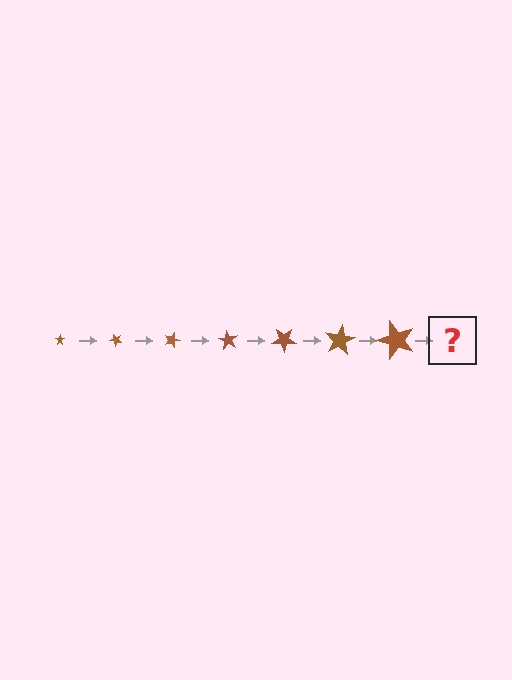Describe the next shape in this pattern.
It should be a star, larger than the previous one and rotated 315 degrees from the start.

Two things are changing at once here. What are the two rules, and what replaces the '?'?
The two rules are that the star grows larger each step and it rotates 45 degrees each step. The '?' should be a star, larger than the previous one and rotated 315 degrees from the start.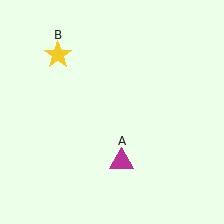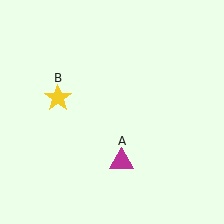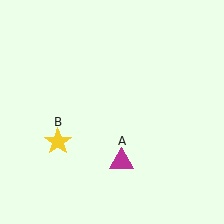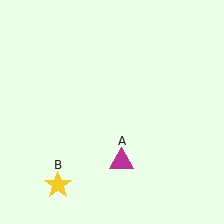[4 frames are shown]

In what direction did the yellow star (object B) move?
The yellow star (object B) moved down.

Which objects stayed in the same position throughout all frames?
Magenta triangle (object A) remained stationary.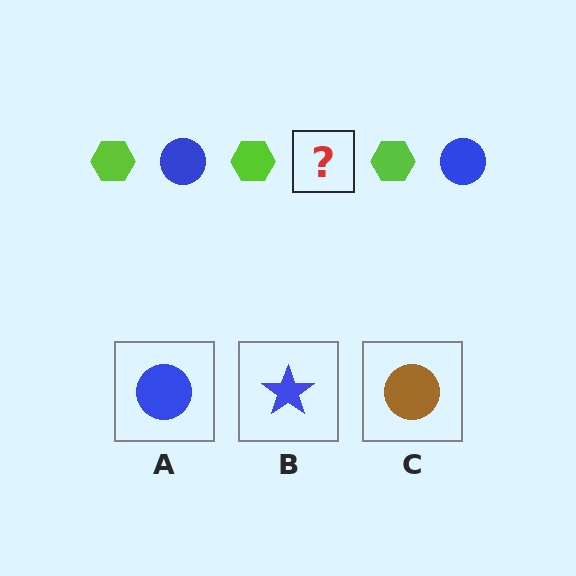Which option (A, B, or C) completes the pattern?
A.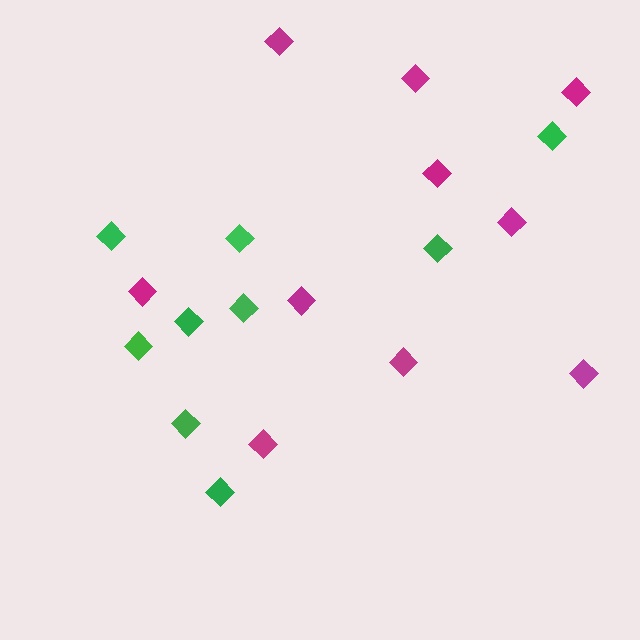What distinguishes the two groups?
There are 2 groups: one group of magenta diamonds (10) and one group of green diamonds (9).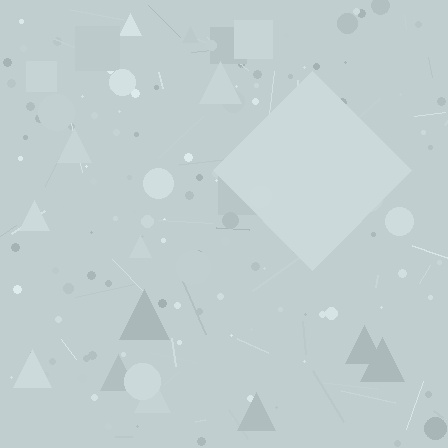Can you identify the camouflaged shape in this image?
The camouflaged shape is a diamond.